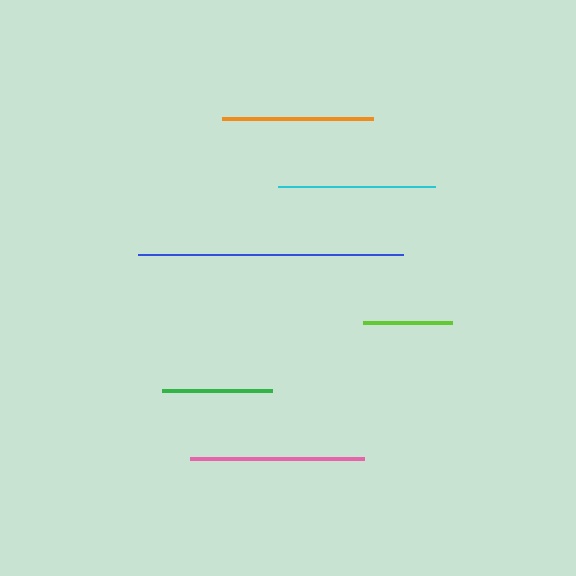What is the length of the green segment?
The green segment is approximately 110 pixels long.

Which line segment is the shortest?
The lime line is the shortest at approximately 89 pixels.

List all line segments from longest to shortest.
From longest to shortest: blue, pink, cyan, orange, green, lime.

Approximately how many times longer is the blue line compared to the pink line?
The blue line is approximately 1.5 times the length of the pink line.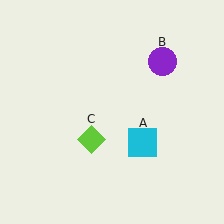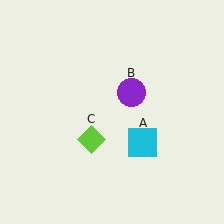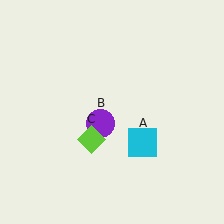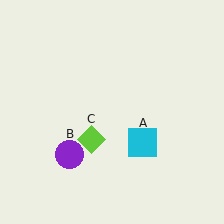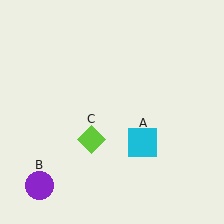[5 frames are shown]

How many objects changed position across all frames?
1 object changed position: purple circle (object B).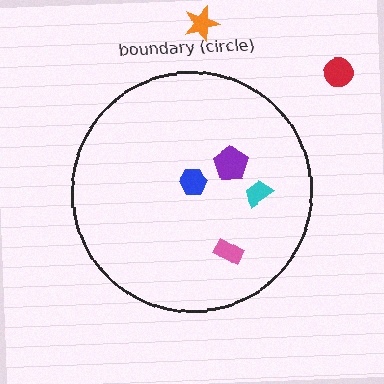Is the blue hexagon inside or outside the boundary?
Inside.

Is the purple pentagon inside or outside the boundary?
Inside.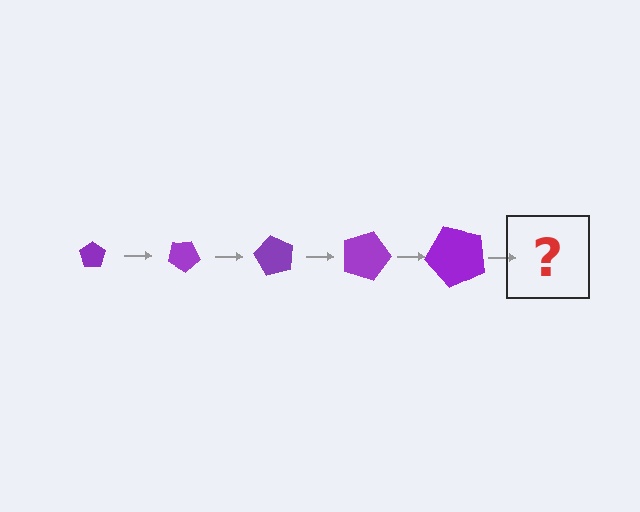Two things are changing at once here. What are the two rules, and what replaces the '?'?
The two rules are that the pentagon grows larger each step and it rotates 30 degrees each step. The '?' should be a pentagon, larger than the previous one and rotated 150 degrees from the start.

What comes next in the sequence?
The next element should be a pentagon, larger than the previous one and rotated 150 degrees from the start.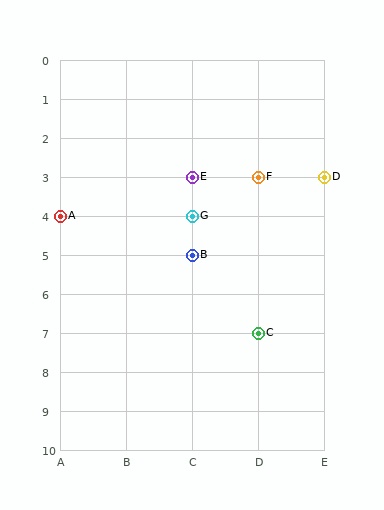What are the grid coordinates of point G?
Point G is at grid coordinates (C, 4).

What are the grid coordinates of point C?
Point C is at grid coordinates (D, 7).